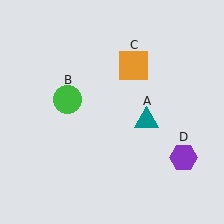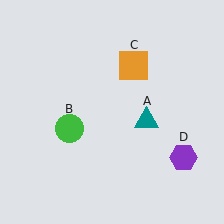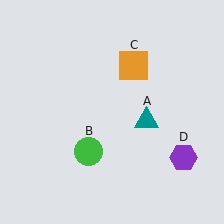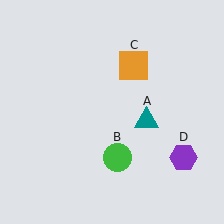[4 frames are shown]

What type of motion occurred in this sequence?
The green circle (object B) rotated counterclockwise around the center of the scene.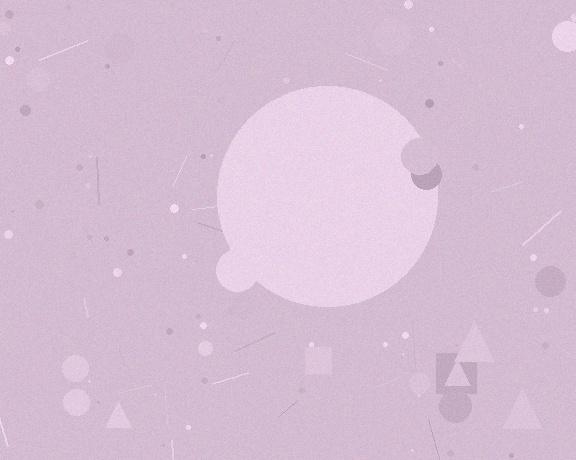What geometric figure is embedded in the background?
A circle is embedded in the background.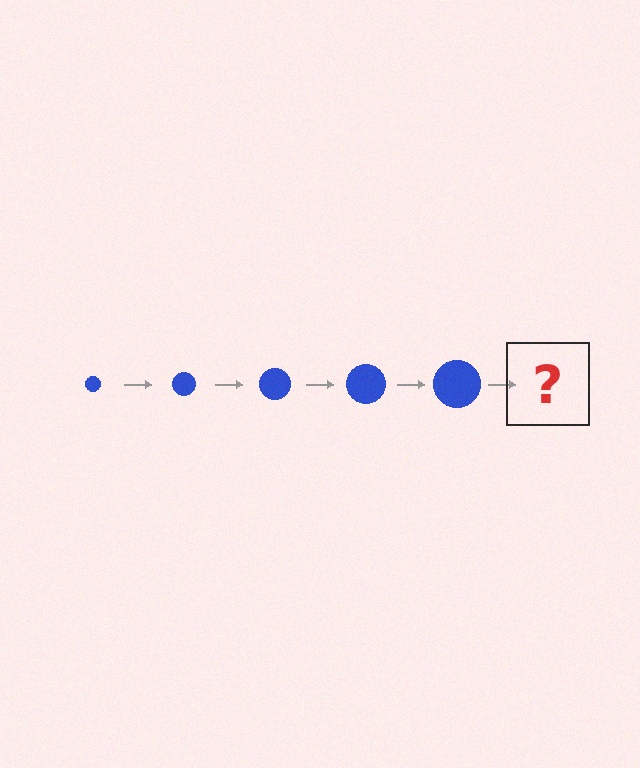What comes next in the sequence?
The next element should be a blue circle, larger than the previous one.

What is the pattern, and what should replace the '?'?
The pattern is that the circle gets progressively larger each step. The '?' should be a blue circle, larger than the previous one.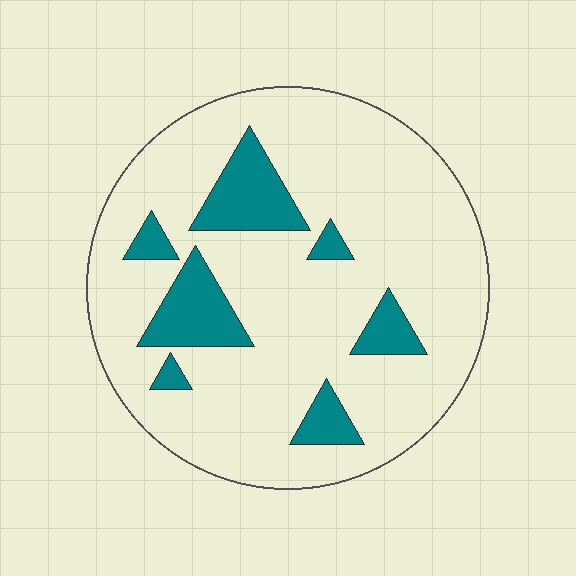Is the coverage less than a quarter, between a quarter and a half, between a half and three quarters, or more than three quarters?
Less than a quarter.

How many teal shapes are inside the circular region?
7.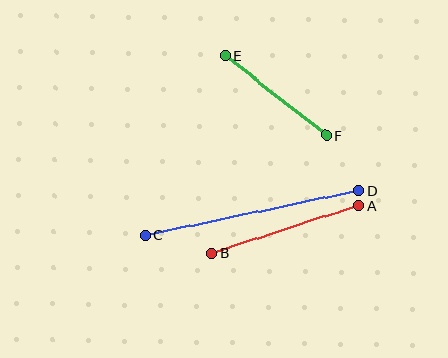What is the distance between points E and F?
The distance is approximately 129 pixels.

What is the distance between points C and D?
The distance is approximately 218 pixels.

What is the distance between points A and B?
The distance is approximately 154 pixels.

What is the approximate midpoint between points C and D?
The midpoint is at approximately (252, 213) pixels.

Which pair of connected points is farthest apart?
Points C and D are farthest apart.